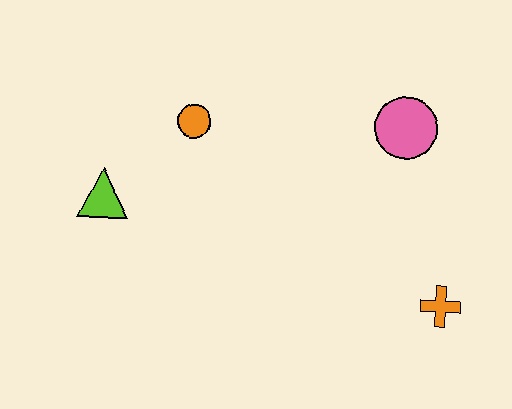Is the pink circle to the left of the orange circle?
No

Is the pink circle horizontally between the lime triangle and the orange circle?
No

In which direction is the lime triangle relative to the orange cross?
The lime triangle is to the left of the orange cross.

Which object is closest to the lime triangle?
The orange circle is closest to the lime triangle.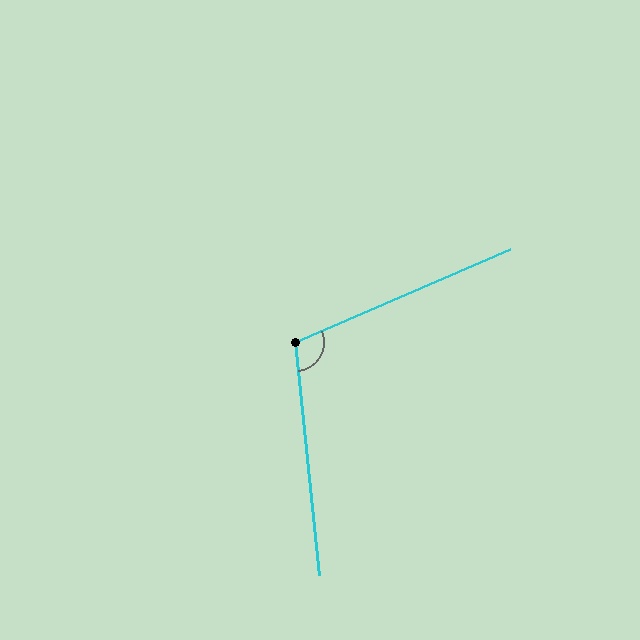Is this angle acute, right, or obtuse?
It is obtuse.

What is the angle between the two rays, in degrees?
Approximately 108 degrees.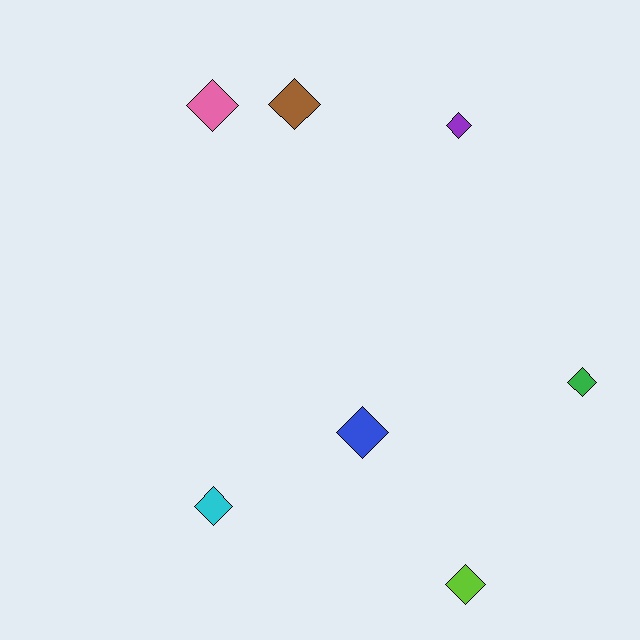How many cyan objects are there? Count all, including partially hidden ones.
There is 1 cyan object.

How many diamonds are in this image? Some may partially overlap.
There are 7 diamonds.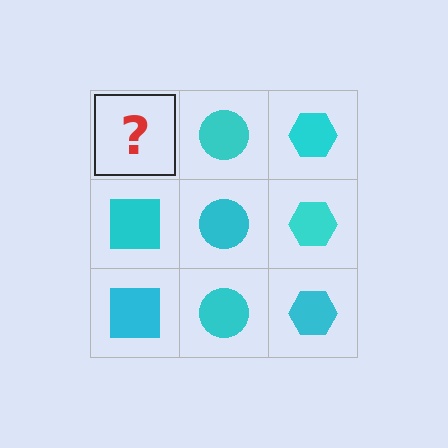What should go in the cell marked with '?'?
The missing cell should contain a cyan square.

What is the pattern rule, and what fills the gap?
The rule is that each column has a consistent shape. The gap should be filled with a cyan square.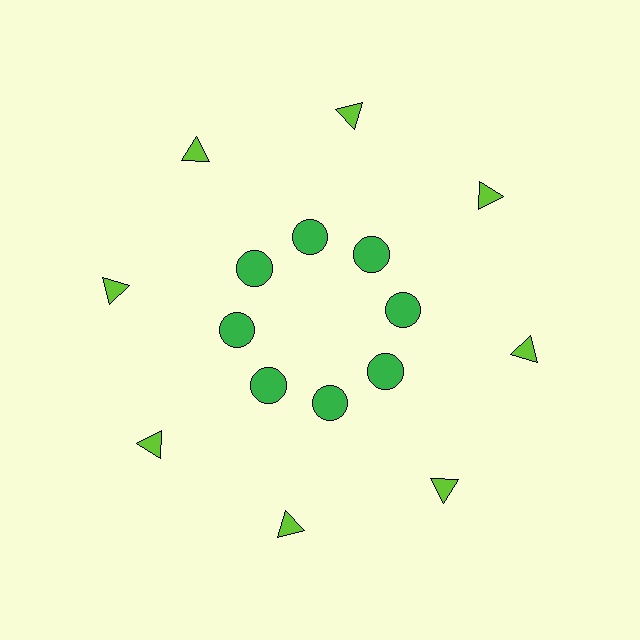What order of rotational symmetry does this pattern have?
This pattern has 8-fold rotational symmetry.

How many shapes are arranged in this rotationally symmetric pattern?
There are 16 shapes, arranged in 8 groups of 2.